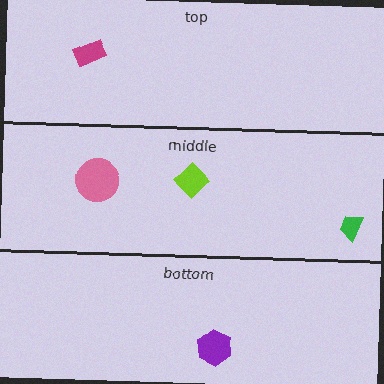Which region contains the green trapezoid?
The middle region.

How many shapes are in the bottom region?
1.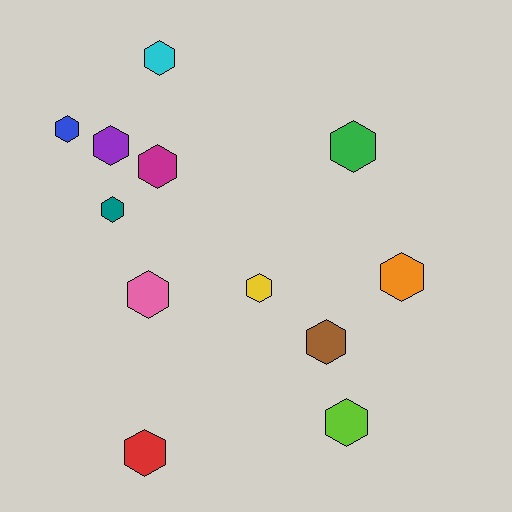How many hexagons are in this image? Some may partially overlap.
There are 12 hexagons.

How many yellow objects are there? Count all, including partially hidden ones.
There is 1 yellow object.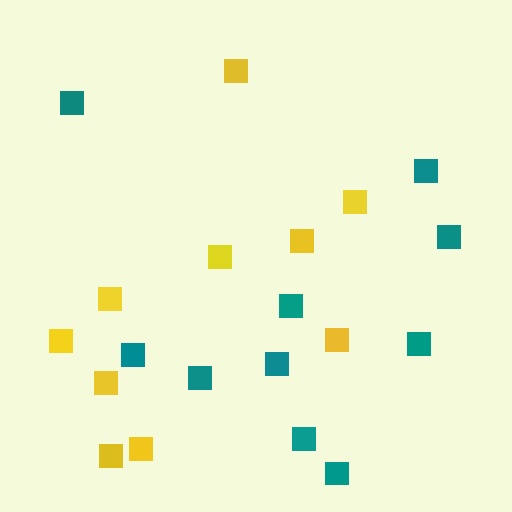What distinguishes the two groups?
There are 2 groups: one group of teal squares (10) and one group of yellow squares (10).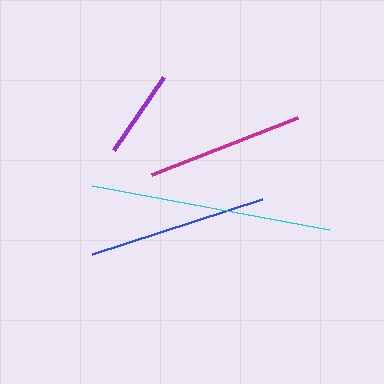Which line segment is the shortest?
The purple line is the shortest at approximately 89 pixels.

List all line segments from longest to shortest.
From longest to shortest: cyan, blue, magenta, purple.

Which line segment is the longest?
The cyan line is the longest at approximately 241 pixels.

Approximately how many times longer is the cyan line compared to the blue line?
The cyan line is approximately 1.3 times the length of the blue line.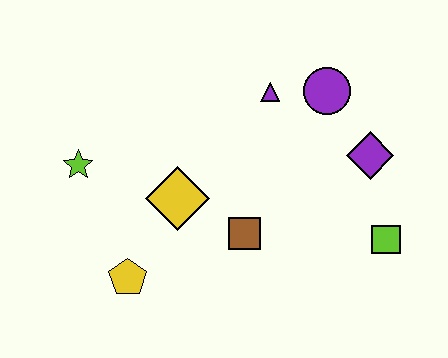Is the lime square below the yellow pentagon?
No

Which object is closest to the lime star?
The yellow diamond is closest to the lime star.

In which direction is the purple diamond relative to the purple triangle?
The purple diamond is to the right of the purple triangle.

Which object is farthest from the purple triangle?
The yellow pentagon is farthest from the purple triangle.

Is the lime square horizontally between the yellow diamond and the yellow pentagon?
No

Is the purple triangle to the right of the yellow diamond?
Yes